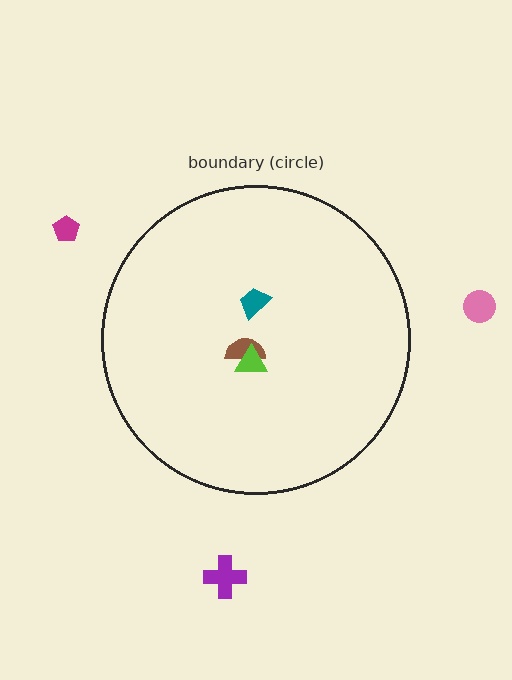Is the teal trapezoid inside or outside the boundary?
Inside.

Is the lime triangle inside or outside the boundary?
Inside.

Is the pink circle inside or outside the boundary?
Outside.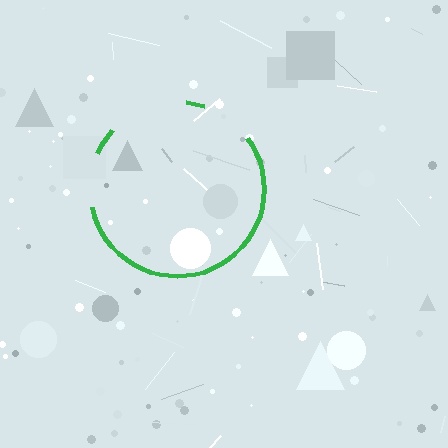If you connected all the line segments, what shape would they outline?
They would outline a circle.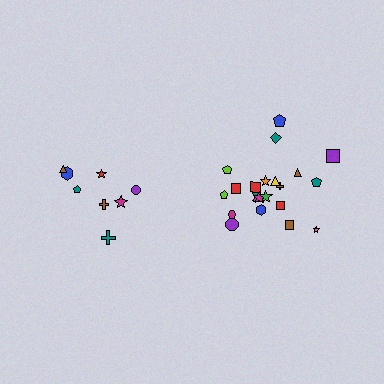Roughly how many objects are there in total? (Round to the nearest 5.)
Roughly 30 objects in total.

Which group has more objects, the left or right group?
The right group.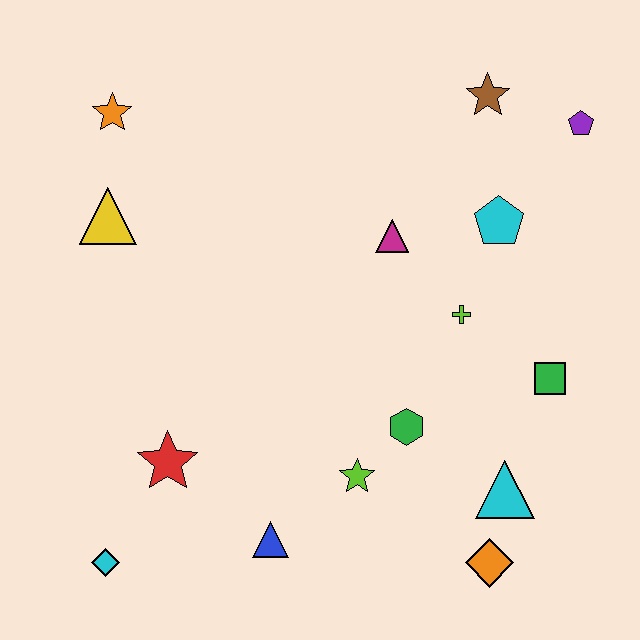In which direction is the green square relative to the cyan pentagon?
The green square is below the cyan pentagon.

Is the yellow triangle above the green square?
Yes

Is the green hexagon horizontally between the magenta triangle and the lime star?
No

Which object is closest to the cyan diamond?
The red star is closest to the cyan diamond.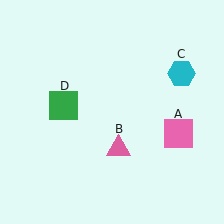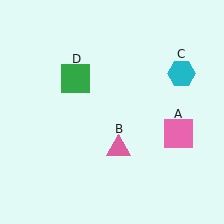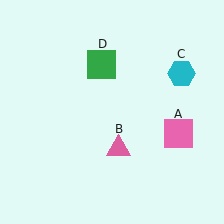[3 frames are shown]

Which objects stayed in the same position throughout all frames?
Pink square (object A) and pink triangle (object B) and cyan hexagon (object C) remained stationary.